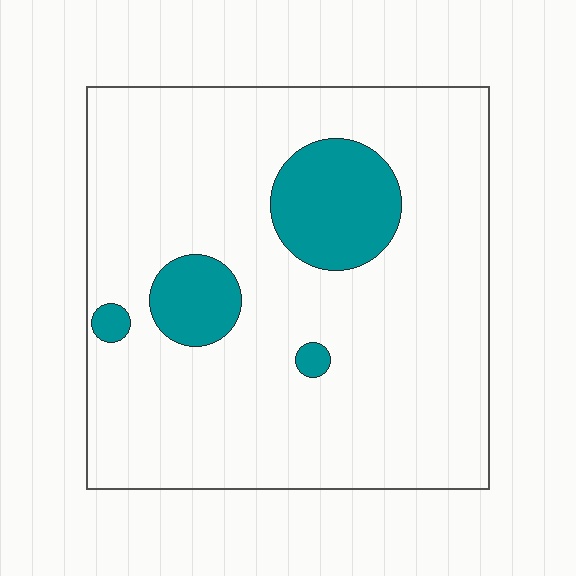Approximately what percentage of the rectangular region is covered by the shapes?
Approximately 15%.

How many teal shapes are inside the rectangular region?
4.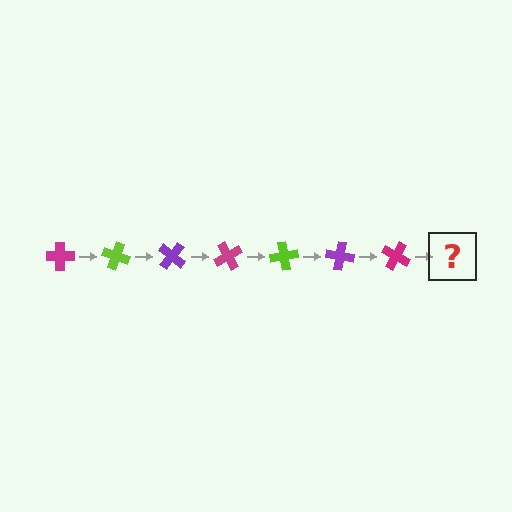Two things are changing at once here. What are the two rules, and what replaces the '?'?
The two rules are that it rotates 20 degrees each step and the color cycles through magenta, lime, and purple. The '?' should be a lime cross, rotated 140 degrees from the start.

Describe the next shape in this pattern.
It should be a lime cross, rotated 140 degrees from the start.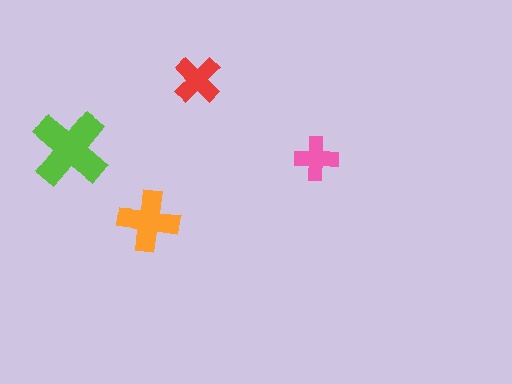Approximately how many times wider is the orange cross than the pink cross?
About 1.5 times wider.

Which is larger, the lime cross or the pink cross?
The lime one.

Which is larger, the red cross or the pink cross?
The red one.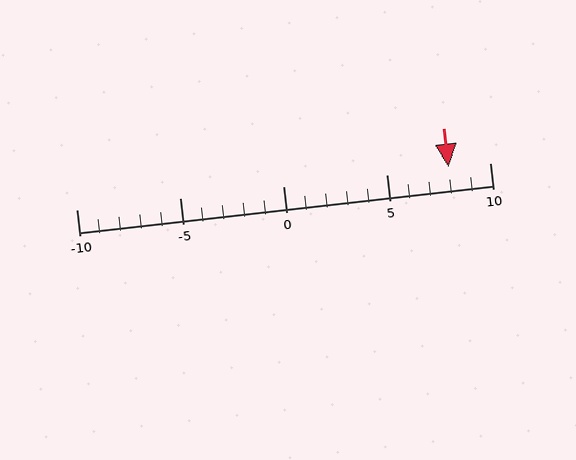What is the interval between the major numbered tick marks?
The major tick marks are spaced 5 units apart.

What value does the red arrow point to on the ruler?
The red arrow points to approximately 8.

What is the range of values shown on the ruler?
The ruler shows values from -10 to 10.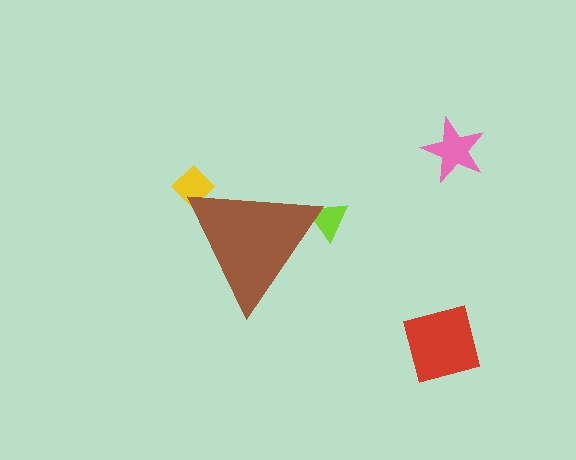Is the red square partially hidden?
No, the red square is fully visible.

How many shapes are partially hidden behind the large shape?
2 shapes are partially hidden.